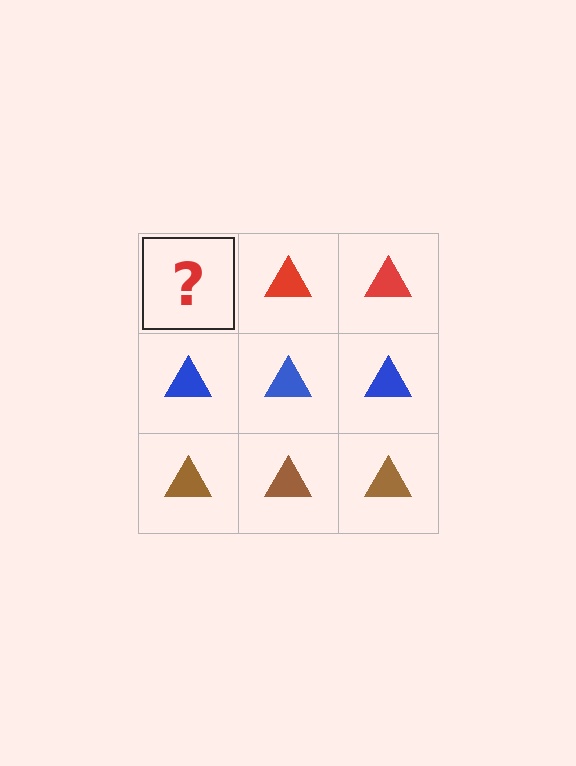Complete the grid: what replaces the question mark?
The question mark should be replaced with a red triangle.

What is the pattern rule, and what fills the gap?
The rule is that each row has a consistent color. The gap should be filled with a red triangle.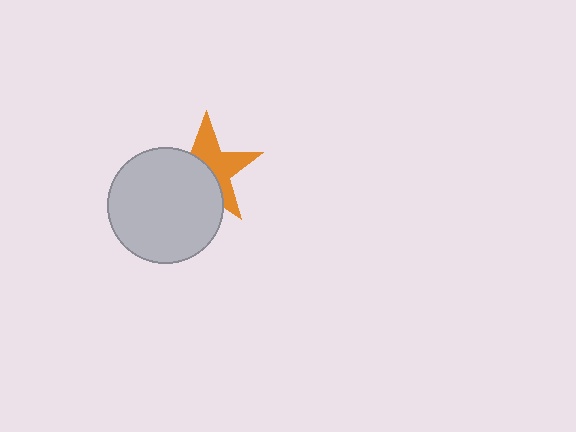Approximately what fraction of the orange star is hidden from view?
Roughly 51% of the orange star is hidden behind the light gray circle.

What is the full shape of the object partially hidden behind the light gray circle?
The partially hidden object is an orange star.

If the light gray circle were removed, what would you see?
You would see the complete orange star.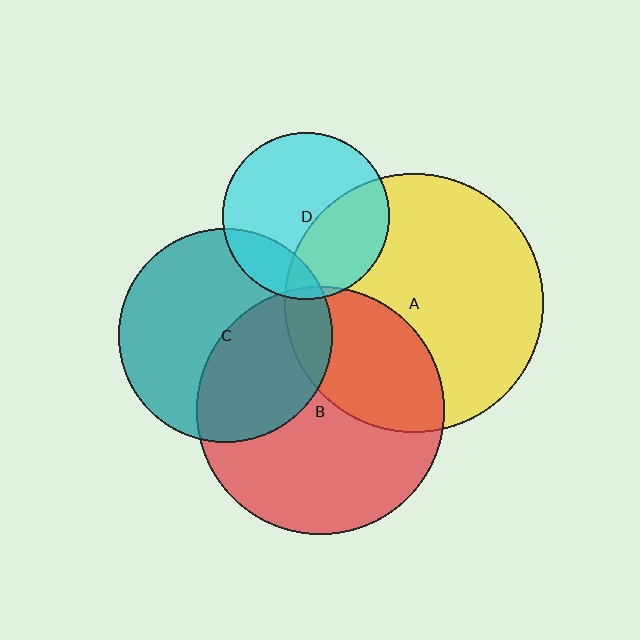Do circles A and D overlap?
Yes.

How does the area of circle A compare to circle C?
Approximately 1.5 times.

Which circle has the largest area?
Circle A (yellow).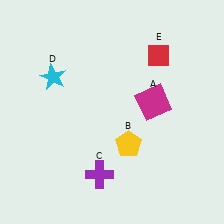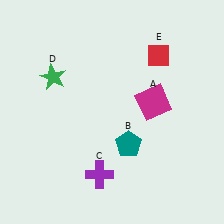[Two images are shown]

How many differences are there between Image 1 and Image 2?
There are 2 differences between the two images.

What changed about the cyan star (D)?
In Image 1, D is cyan. In Image 2, it changed to green.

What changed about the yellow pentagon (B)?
In Image 1, B is yellow. In Image 2, it changed to teal.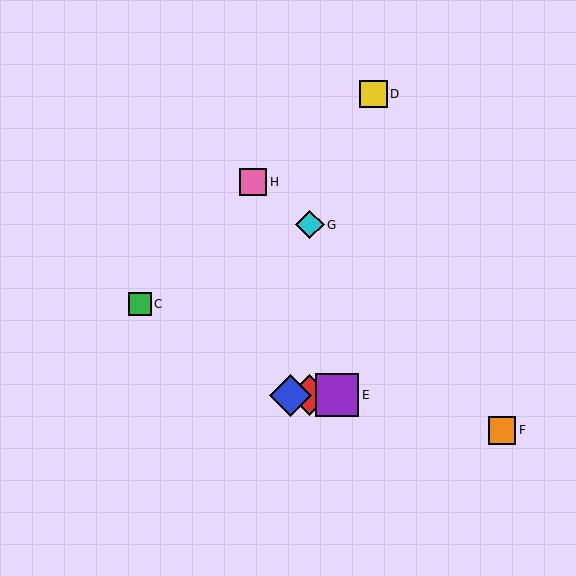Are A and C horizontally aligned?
No, A is at y≈395 and C is at y≈304.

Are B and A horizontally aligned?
Yes, both are at y≈395.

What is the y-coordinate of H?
Object H is at y≈182.